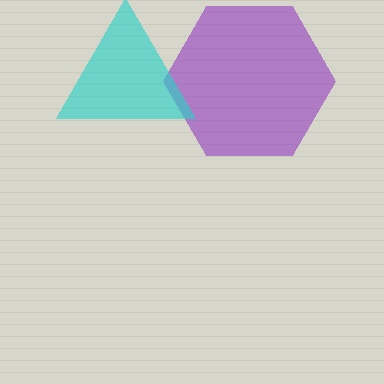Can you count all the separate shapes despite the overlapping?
Yes, there are 2 separate shapes.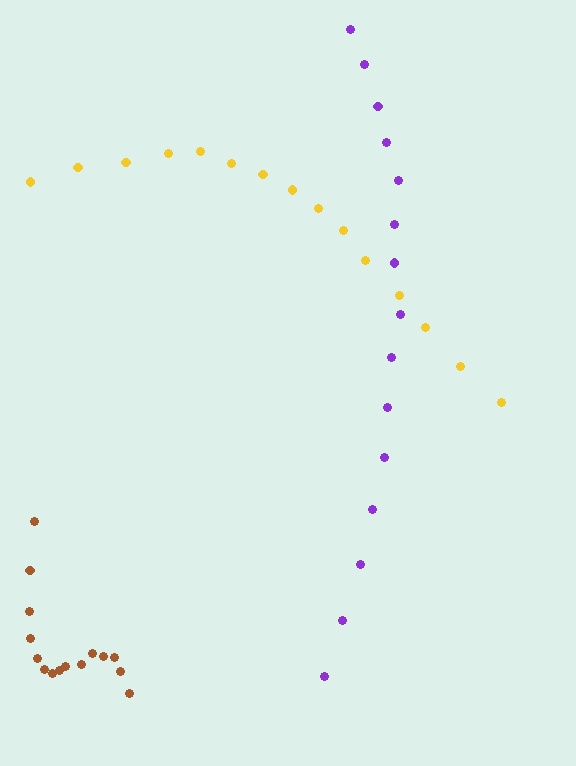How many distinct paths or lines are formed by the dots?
There are 3 distinct paths.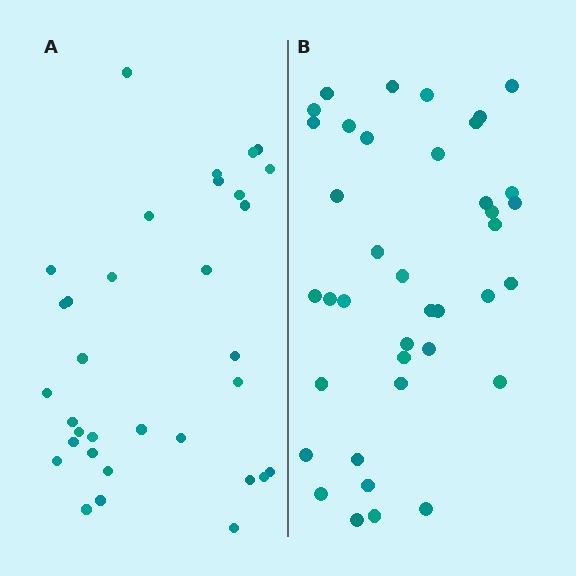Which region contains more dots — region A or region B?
Region B (the right region) has more dots.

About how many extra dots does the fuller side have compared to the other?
Region B has about 6 more dots than region A.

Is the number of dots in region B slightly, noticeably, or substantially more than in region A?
Region B has only slightly more — the two regions are fairly close. The ratio is roughly 1.2 to 1.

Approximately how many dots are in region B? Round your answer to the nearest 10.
About 40 dots. (The exact count is 39, which rounds to 40.)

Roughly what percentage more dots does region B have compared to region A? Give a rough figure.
About 20% more.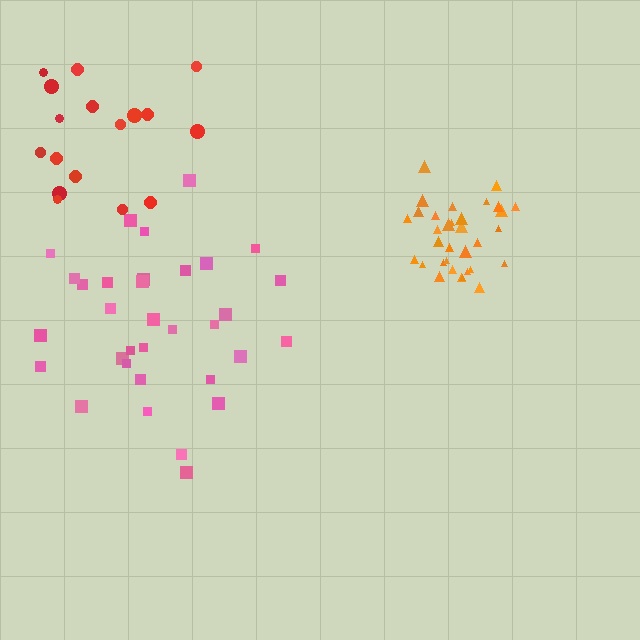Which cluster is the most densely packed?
Orange.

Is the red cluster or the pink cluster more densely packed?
Pink.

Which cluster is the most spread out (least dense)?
Red.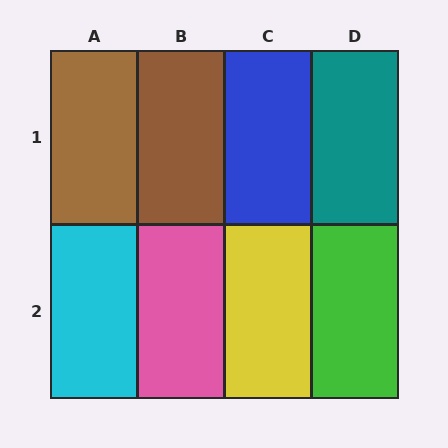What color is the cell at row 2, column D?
Green.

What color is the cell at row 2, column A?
Cyan.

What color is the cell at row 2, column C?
Yellow.